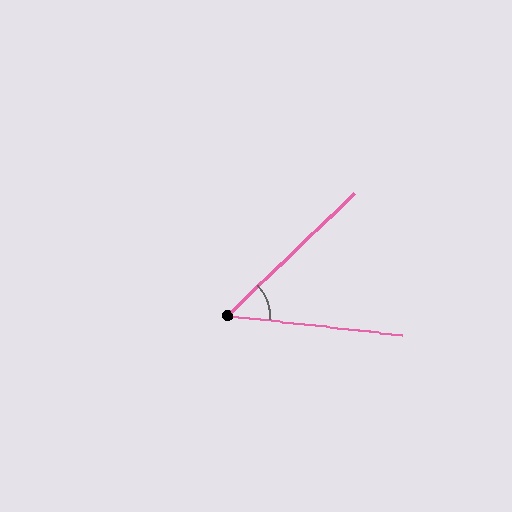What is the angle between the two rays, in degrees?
Approximately 50 degrees.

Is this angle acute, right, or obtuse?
It is acute.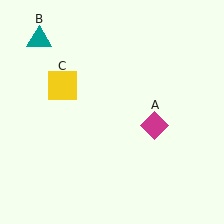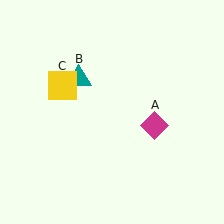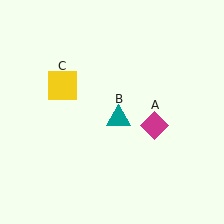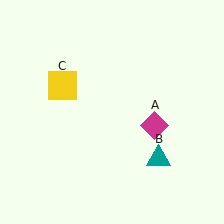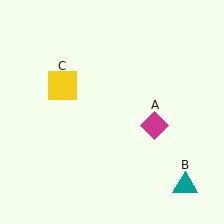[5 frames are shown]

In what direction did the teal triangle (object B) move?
The teal triangle (object B) moved down and to the right.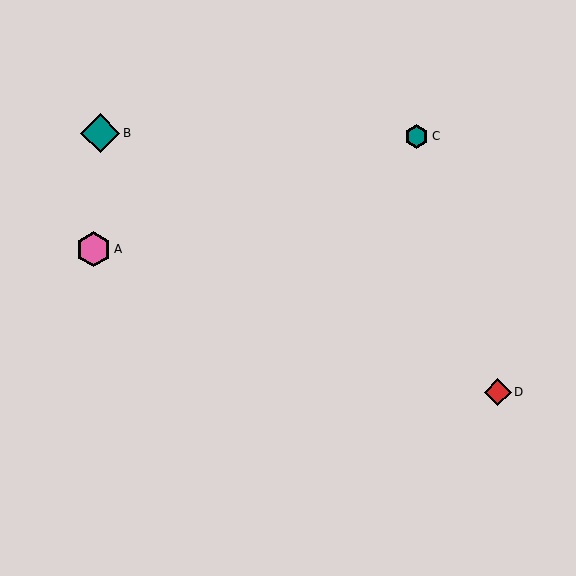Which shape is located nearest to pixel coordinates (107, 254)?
The pink hexagon (labeled A) at (93, 249) is nearest to that location.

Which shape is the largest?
The teal diamond (labeled B) is the largest.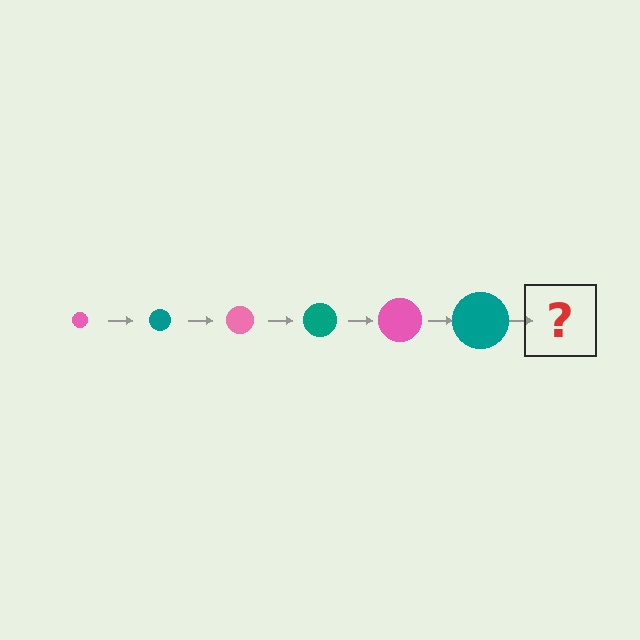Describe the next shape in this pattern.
It should be a pink circle, larger than the previous one.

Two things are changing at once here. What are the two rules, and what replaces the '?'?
The two rules are that the circle grows larger each step and the color cycles through pink and teal. The '?' should be a pink circle, larger than the previous one.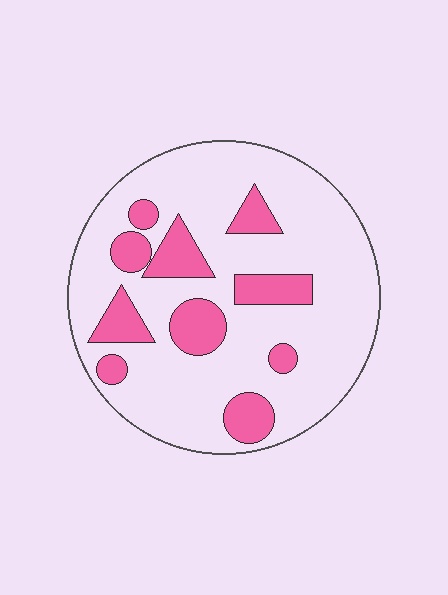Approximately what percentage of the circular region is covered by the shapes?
Approximately 20%.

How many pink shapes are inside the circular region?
10.